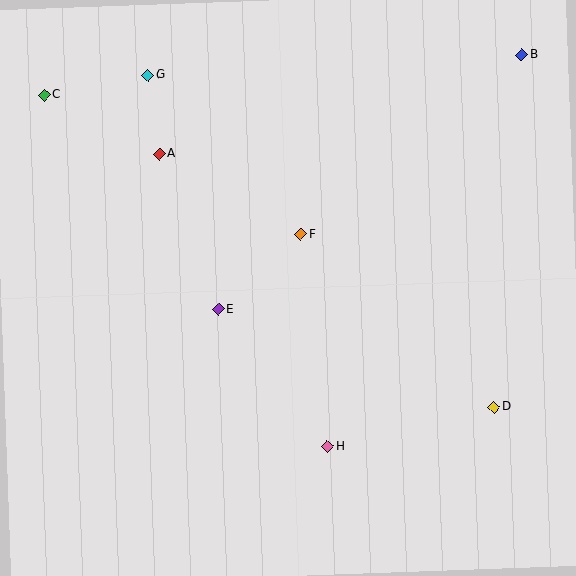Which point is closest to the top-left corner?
Point C is closest to the top-left corner.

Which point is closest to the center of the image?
Point F at (301, 234) is closest to the center.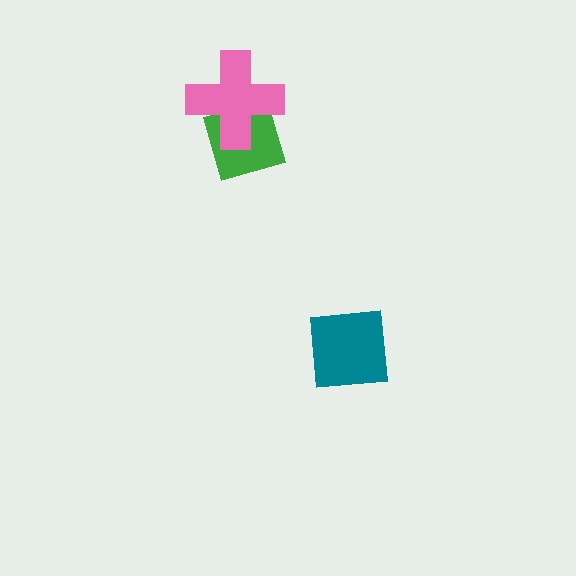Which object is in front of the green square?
The pink cross is in front of the green square.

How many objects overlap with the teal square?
0 objects overlap with the teal square.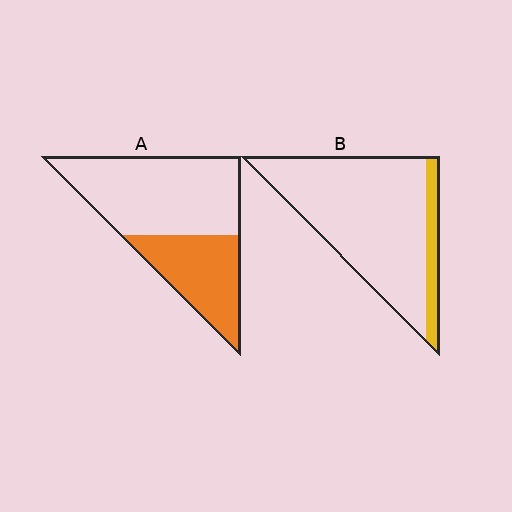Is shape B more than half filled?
No.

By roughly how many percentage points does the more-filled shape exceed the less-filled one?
By roughly 25 percentage points (A over B).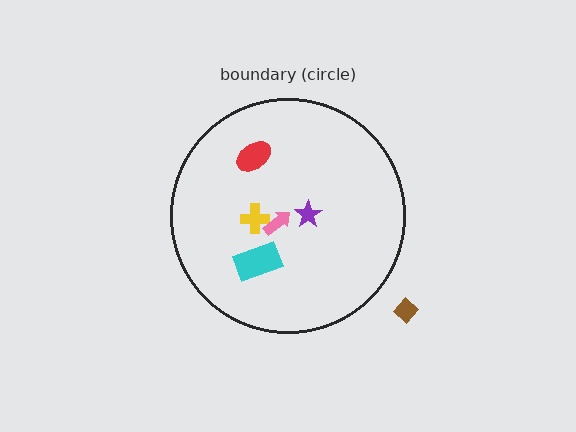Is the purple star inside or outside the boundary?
Inside.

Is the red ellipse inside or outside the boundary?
Inside.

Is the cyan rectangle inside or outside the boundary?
Inside.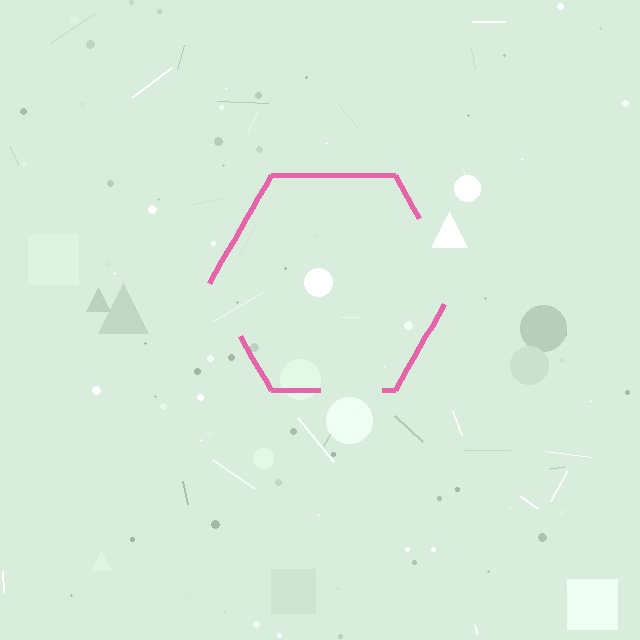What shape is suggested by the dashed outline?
The dashed outline suggests a hexagon.